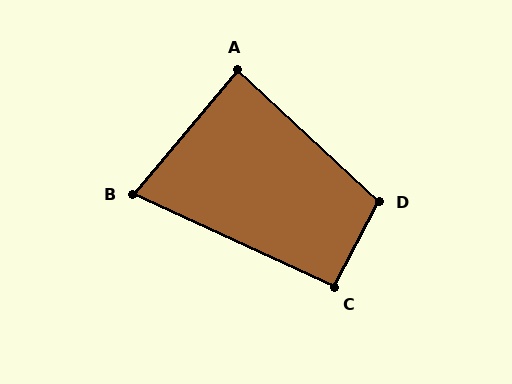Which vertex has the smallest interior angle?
B, at approximately 75 degrees.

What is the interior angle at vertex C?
Approximately 93 degrees (approximately right).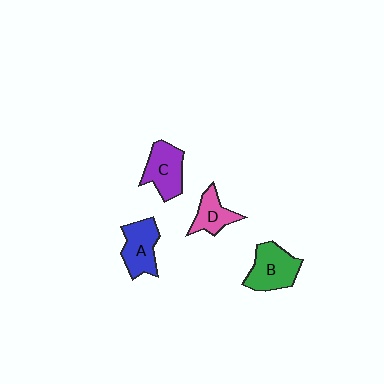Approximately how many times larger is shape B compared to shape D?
Approximately 1.5 times.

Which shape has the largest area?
Shape B (green).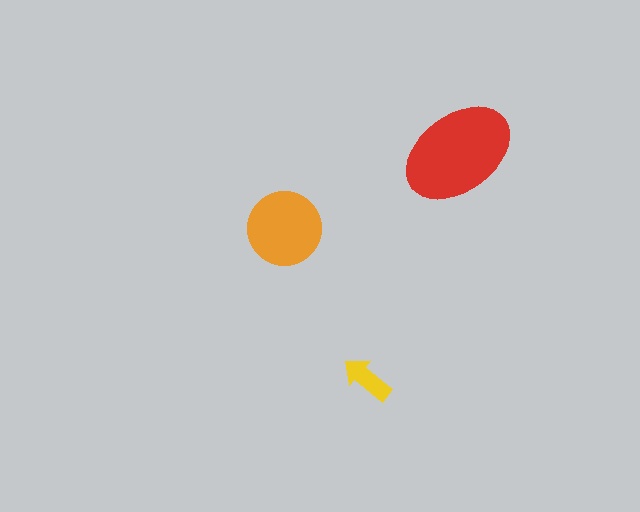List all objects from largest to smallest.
The red ellipse, the orange circle, the yellow arrow.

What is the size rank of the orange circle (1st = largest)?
2nd.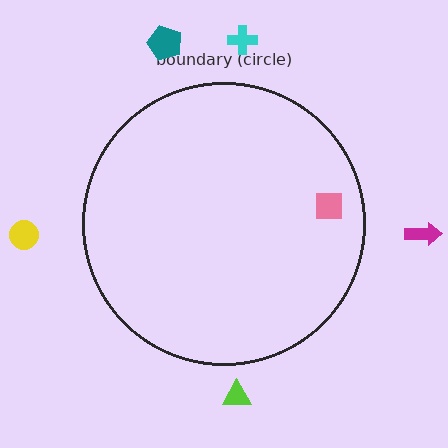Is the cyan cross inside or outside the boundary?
Outside.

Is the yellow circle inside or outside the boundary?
Outside.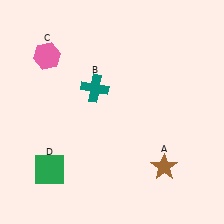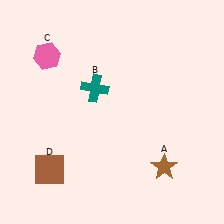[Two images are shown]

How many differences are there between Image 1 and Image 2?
There is 1 difference between the two images.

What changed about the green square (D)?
In Image 1, D is green. In Image 2, it changed to brown.